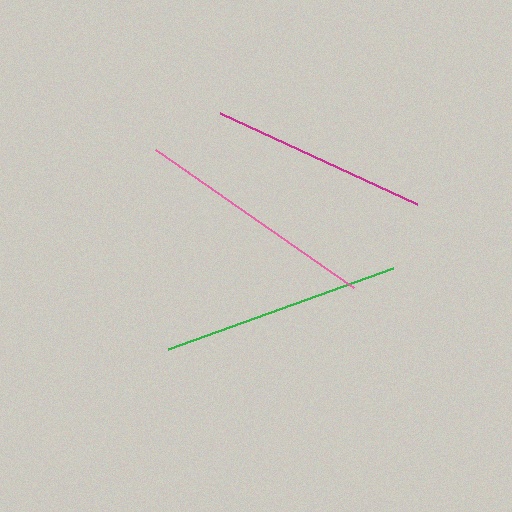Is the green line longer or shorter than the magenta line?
The green line is longer than the magenta line.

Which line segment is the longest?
The pink line is the longest at approximately 241 pixels.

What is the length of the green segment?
The green segment is approximately 239 pixels long.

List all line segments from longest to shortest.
From longest to shortest: pink, green, magenta.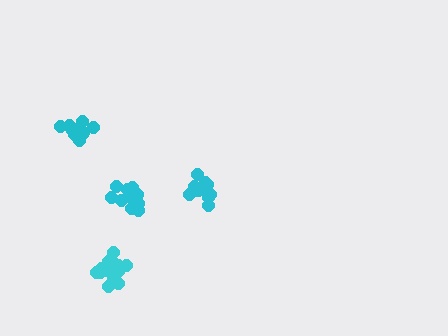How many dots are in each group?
Group 1: 11 dots, Group 2: 12 dots, Group 3: 16 dots, Group 4: 11 dots (50 total).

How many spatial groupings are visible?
There are 4 spatial groupings.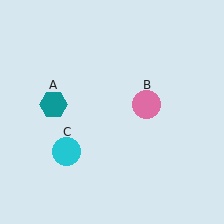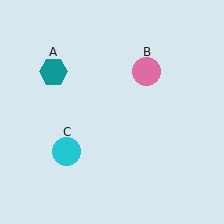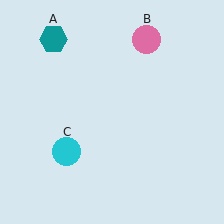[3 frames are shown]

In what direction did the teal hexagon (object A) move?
The teal hexagon (object A) moved up.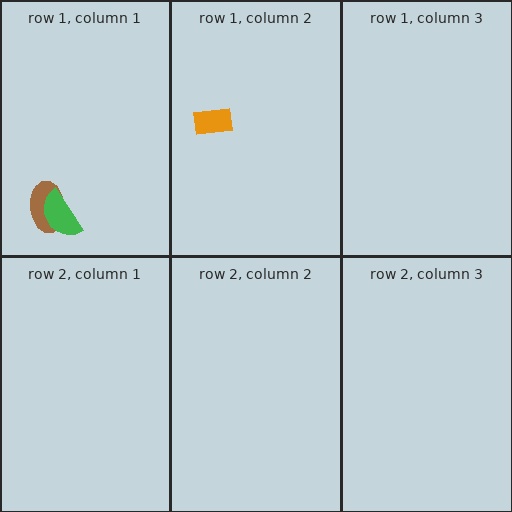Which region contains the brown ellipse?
The row 1, column 1 region.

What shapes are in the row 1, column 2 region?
The orange rectangle.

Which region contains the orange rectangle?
The row 1, column 2 region.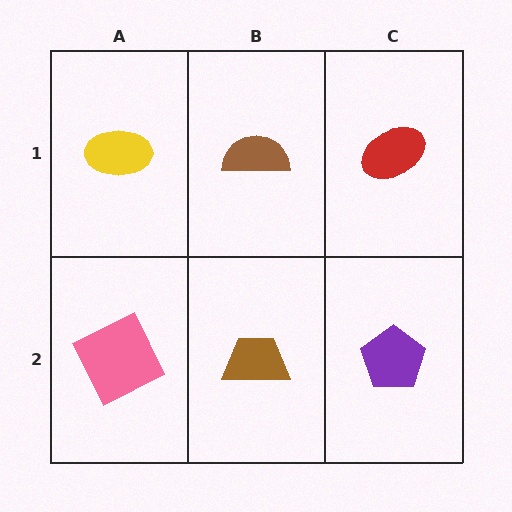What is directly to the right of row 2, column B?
A purple pentagon.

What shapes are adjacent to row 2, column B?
A brown semicircle (row 1, column B), a pink square (row 2, column A), a purple pentagon (row 2, column C).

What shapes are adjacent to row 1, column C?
A purple pentagon (row 2, column C), a brown semicircle (row 1, column B).